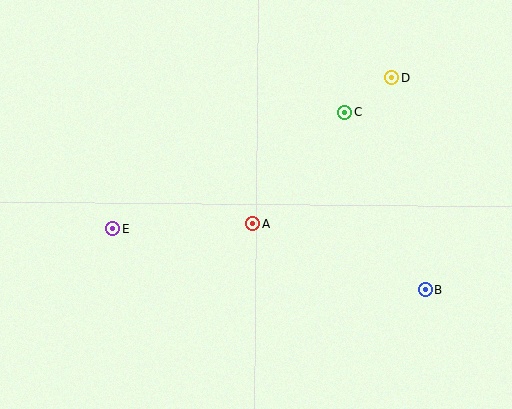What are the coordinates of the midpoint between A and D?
The midpoint between A and D is at (322, 151).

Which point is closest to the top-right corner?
Point D is closest to the top-right corner.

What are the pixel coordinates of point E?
Point E is at (113, 229).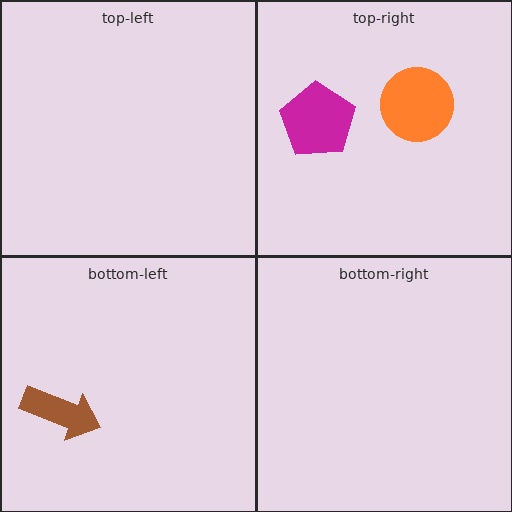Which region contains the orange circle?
The top-right region.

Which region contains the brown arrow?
The bottom-left region.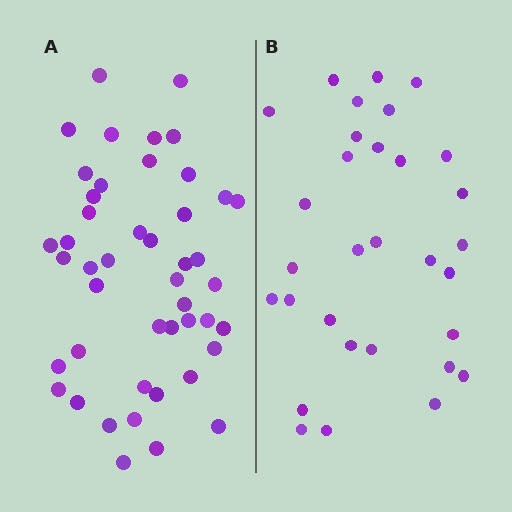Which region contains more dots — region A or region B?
Region A (the left region) has more dots.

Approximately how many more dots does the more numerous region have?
Region A has approximately 15 more dots than region B.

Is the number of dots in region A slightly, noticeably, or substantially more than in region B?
Region A has substantially more. The ratio is roughly 1.5 to 1.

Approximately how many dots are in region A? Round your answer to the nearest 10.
About 50 dots. (The exact count is 46, which rounds to 50.)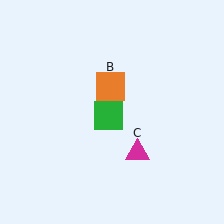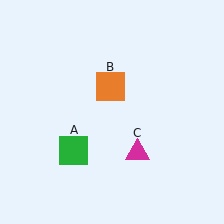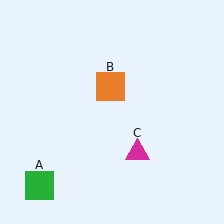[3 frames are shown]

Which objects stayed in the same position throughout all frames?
Orange square (object B) and magenta triangle (object C) remained stationary.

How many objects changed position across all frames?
1 object changed position: green square (object A).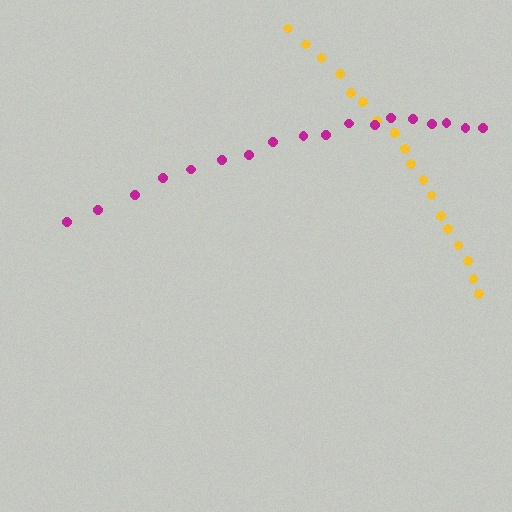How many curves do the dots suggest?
There are 2 distinct paths.